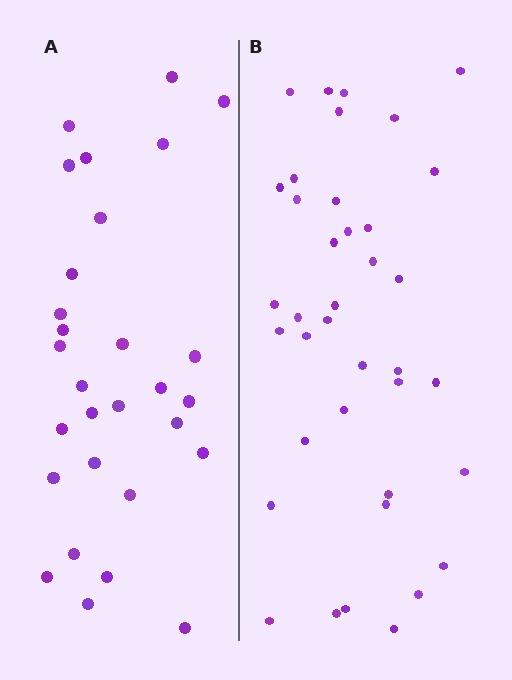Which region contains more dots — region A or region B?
Region B (the right region) has more dots.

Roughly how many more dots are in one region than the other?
Region B has roughly 8 or so more dots than region A.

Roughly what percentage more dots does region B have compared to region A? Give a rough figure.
About 30% more.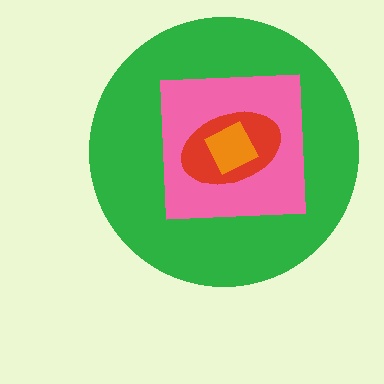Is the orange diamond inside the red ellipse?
Yes.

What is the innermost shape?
The orange diamond.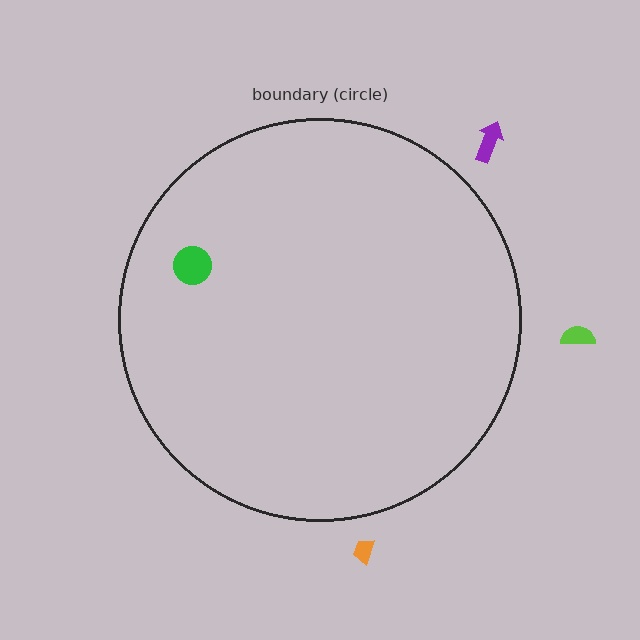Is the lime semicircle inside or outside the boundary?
Outside.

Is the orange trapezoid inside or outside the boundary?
Outside.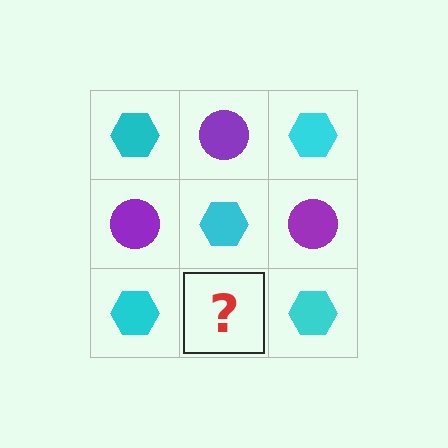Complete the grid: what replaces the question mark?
The question mark should be replaced with a purple circle.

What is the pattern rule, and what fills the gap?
The rule is that it alternates cyan hexagon and purple circle in a checkerboard pattern. The gap should be filled with a purple circle.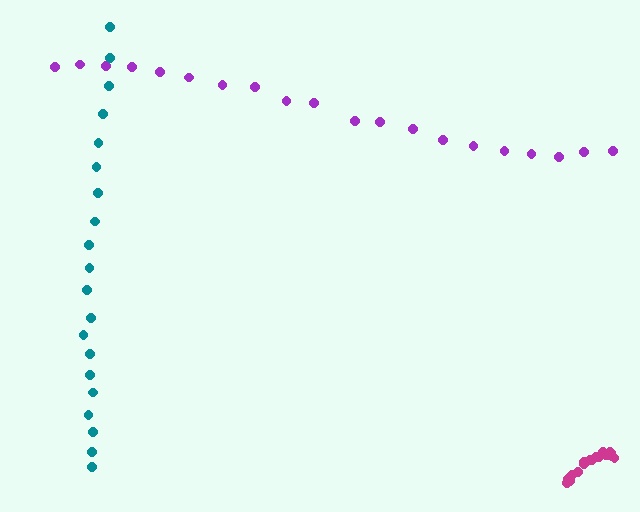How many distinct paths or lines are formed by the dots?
There are 3 distinct paths.